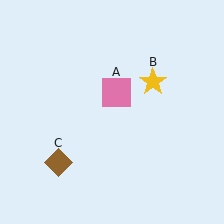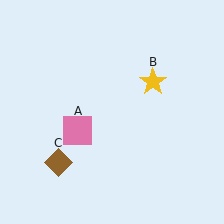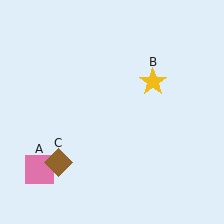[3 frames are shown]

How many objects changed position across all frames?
1 object changed position: pink square (object A).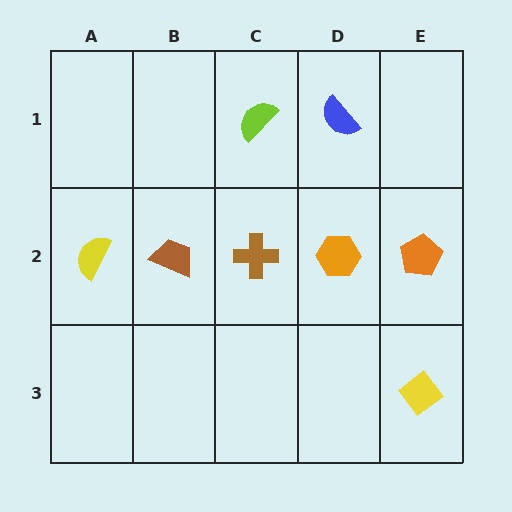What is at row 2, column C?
A brown cross.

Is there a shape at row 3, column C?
No, that cell is empty.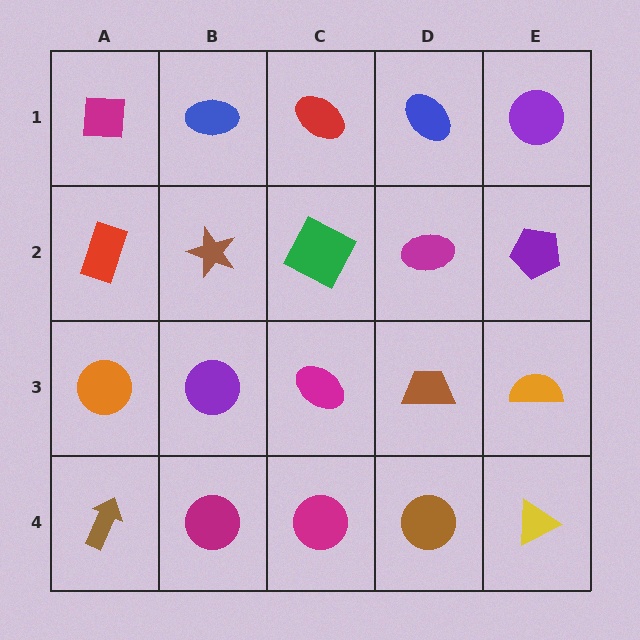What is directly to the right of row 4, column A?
A magenta circle.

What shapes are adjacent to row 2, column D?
A blue ellipse (row 1, column D), a brown trapezoid (row 3, column D), a green square (row 2, column C), a purple pentagon (row 2, column E).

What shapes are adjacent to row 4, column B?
A purple circle (row 3, column B), a brown arrow (row 4, column A), a magenta circle (row 4, column C).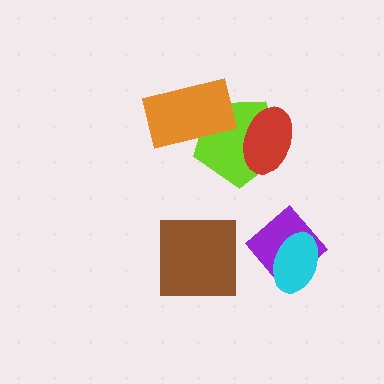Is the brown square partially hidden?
No, no other shape covers it.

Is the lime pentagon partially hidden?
Yes, it is partially covered by another shape.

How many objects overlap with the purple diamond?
1 object overlaps with the purple diamond.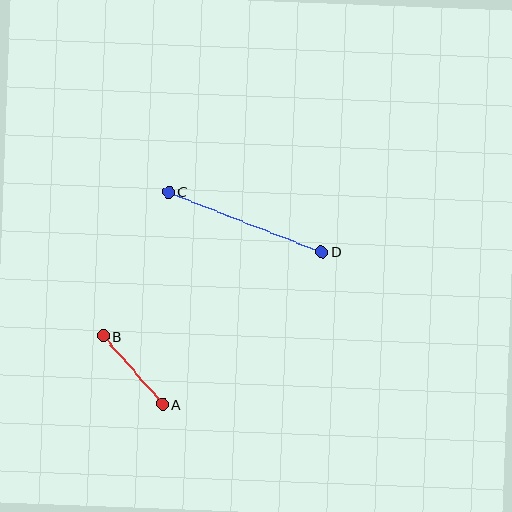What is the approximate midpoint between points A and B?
The midpoint is at approximately (133, 370) pixels.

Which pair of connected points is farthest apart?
Points C and D are farthest apart.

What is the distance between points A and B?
The distance is approximately 91 pixels.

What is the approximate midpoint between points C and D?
The midpoint is at approximately (245, 222) pixels.